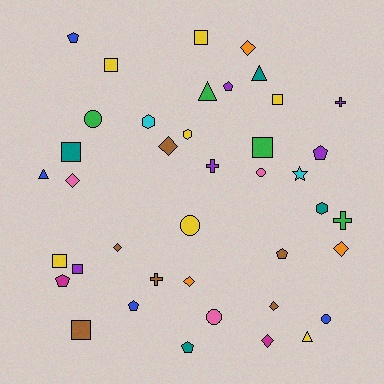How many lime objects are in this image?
There are no lime objects.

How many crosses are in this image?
There are 4 crosses.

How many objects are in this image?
There are 40 objects.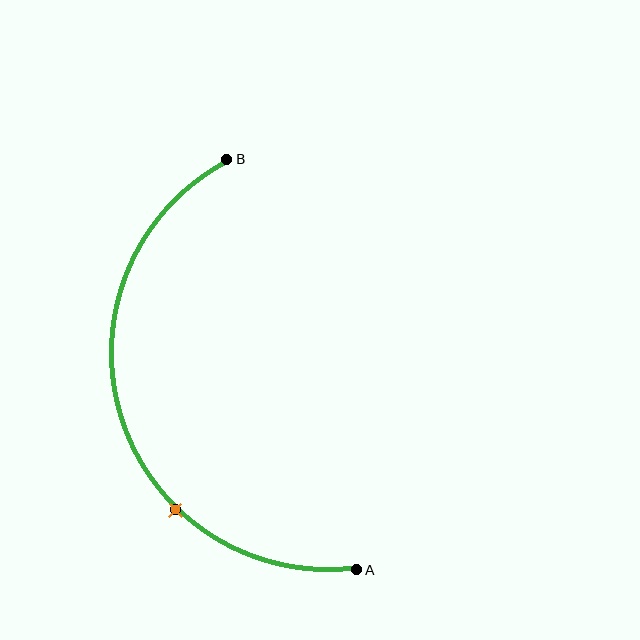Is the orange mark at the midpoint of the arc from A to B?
No. The orange mark lies on the arc but is closer to endpoint A. The arc midpoint would be at the point on the curve equidistant along the arc from both A and B.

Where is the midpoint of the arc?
The arc midpoint is the point on the curve farthest from the straight line joining A and B. It sits to the left of that line.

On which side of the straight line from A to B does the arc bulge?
The arc bulges to the left of the straight line connecting A and B.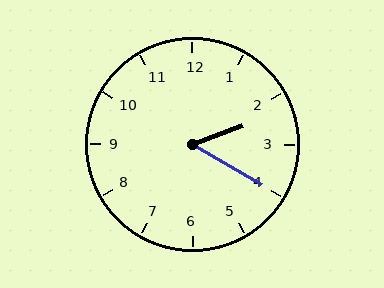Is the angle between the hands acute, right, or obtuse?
It is acute.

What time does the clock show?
2:20.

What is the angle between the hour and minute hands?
Approximately 50 degrees.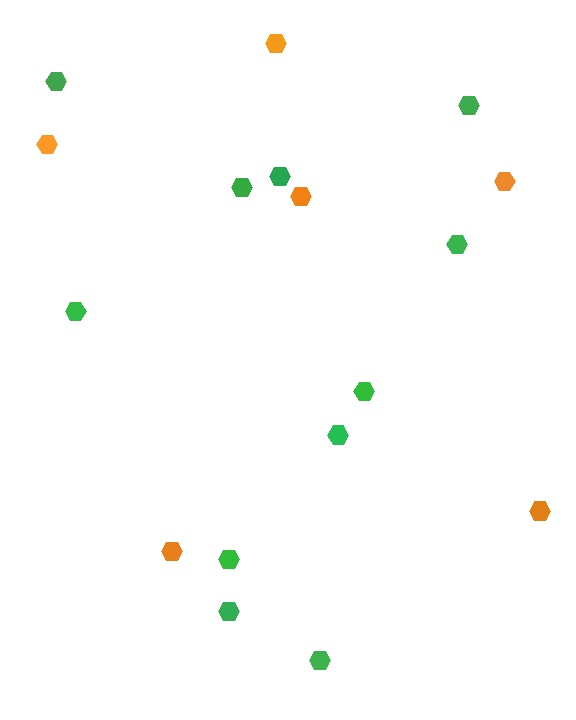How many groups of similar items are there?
There are 2 groups: one group of green hexagons (11) and one group of orange hexagons (6).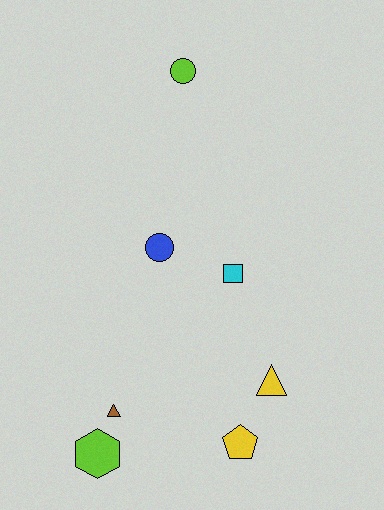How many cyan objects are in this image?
There is 1 cyan object.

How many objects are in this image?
There are 7 objects.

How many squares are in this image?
There is 1 square.